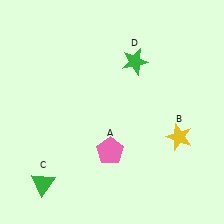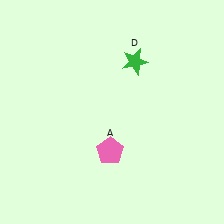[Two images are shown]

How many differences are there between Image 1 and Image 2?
There are 2 differences between the two images.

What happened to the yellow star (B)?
The yellow star (B) was removed in Image 2. It was in the bottom-right area of Image 1.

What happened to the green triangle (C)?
The green triangle (C) was removed in Image 2. It was in the bottom-left area of Image 1.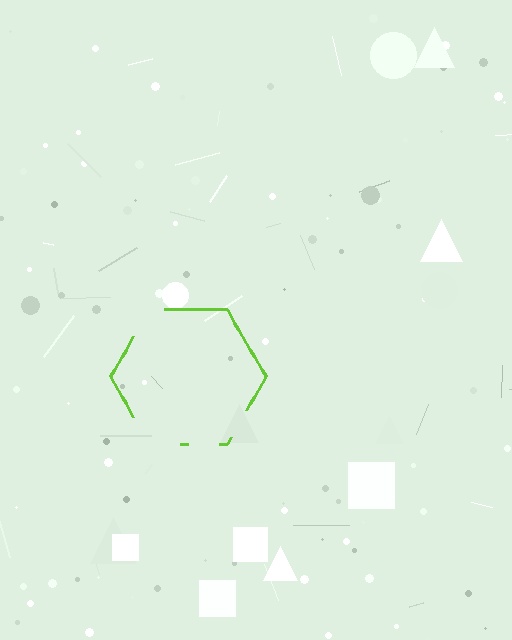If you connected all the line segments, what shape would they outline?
They would outline a hexagon.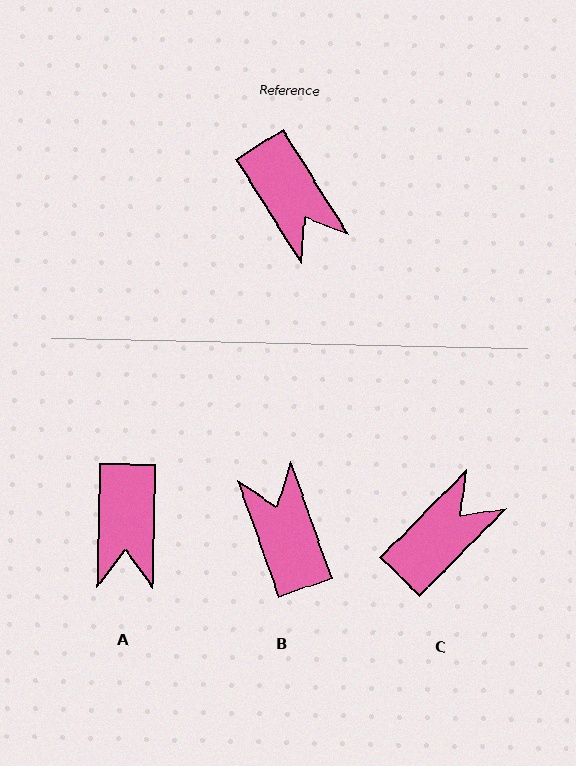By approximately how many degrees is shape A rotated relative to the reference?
Approximately 33 degrees clockwise.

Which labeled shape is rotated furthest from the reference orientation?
B, about 167 degrees away.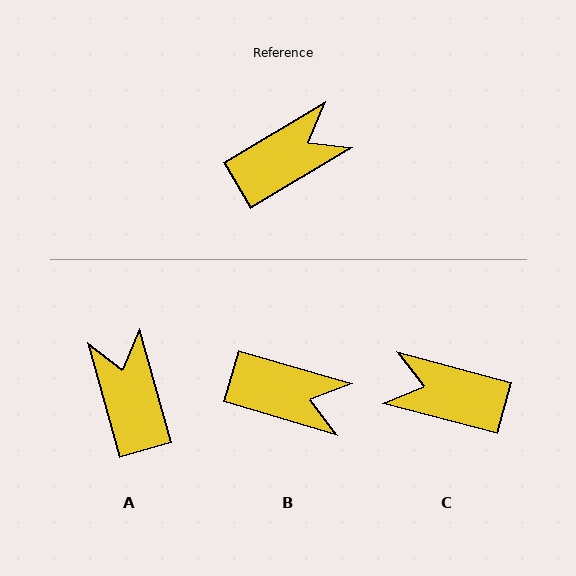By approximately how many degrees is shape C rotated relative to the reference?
Approximately 134 degrees counter-clockwise.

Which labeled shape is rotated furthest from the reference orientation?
C, about 134 degrees away.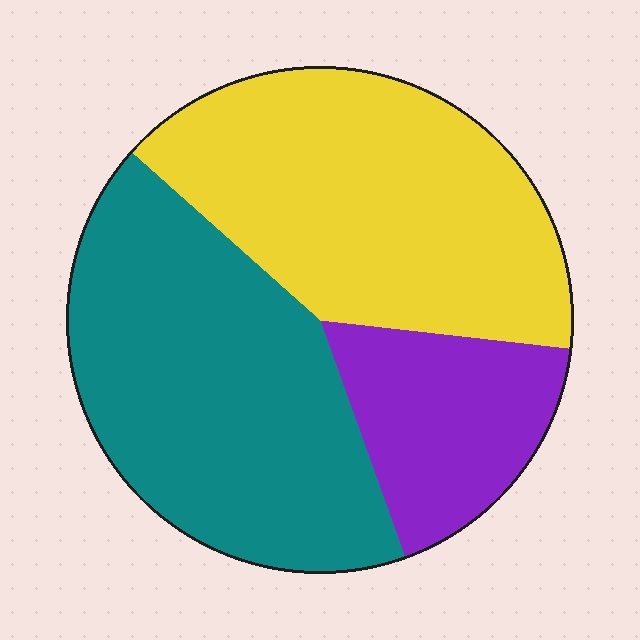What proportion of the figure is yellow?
Yellow covers around 40% of the figure.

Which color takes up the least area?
Purple, at roughly 20%.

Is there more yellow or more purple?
Yellow.